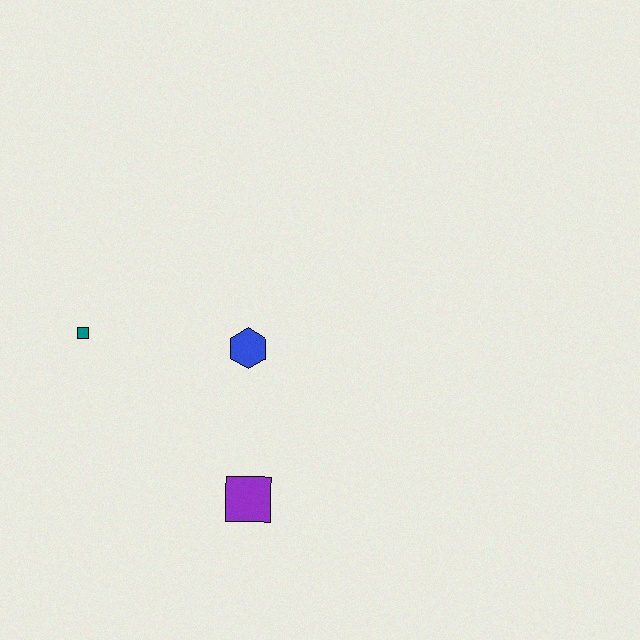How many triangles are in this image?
There are no triangles.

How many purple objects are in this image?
There is 1 purple object.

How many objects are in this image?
There are 3 objects.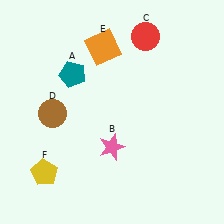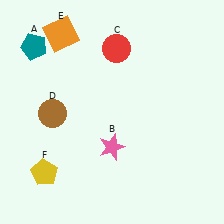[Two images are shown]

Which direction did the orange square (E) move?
The orange square (E) moved left.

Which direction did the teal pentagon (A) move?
The teal pentagon (A) moved left.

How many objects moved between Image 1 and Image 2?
3 objects moved between the two images.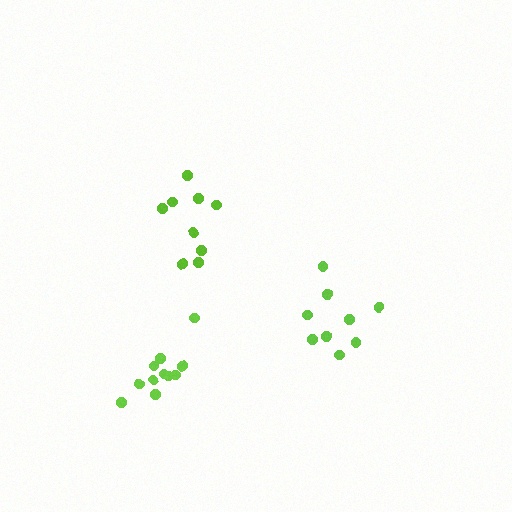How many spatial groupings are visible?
There are 3 spatial groupings.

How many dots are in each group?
Group 1: 9 dots, Group 2: 11 dots, Group 3: 9 dots (29 total).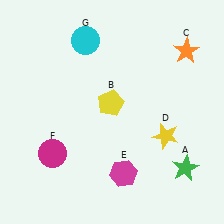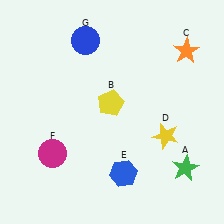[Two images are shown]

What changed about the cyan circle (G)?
In Image 1, G is cyan. In Image 2, it changed to blue.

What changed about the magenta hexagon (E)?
In Image 1, E is magenta. In Image 2, it changed to blue.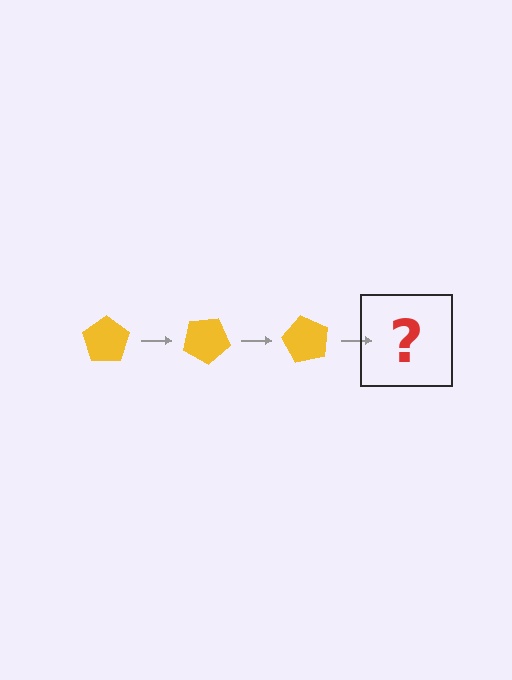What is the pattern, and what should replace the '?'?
The pattern is that the pentagon rotates 30 degrees each step. The '?' should be a yellow pentagon rotated 90 degrees.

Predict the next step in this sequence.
The next step is a yellow pentagon rotated 90 degrees.